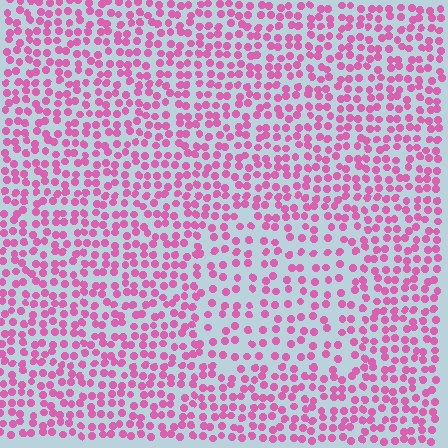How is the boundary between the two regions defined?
The boundary is defined by a change in element density (approximately 1.6x ratio). All elements are the same color, size, and shape.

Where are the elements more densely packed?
The elements are more densely packed outside the rectangle boundary.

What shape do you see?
I see a rectangle.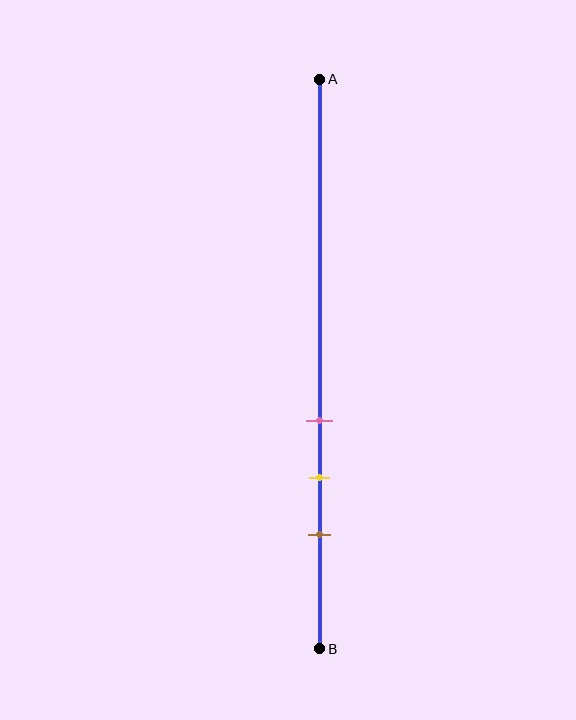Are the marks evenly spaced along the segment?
Yes, the marks are approximately evenly spaced.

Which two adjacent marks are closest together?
The pink and yellow marks are the closest adjacent pair.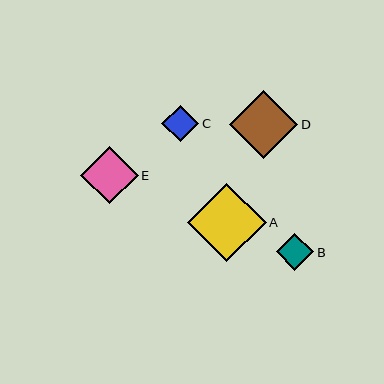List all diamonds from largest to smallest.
From largest to smallest: A, D, E, B, C.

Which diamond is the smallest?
Diamond C is the smallest with a size of approximately 37 pixels.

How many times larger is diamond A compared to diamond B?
Diamond A is approximately 2.1 times the size of diamond B.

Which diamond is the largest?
Diamond A is the largest with a size of approximately 79 pixels.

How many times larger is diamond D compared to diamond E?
Diamond D is approximately 1.2 times the size of diamond E.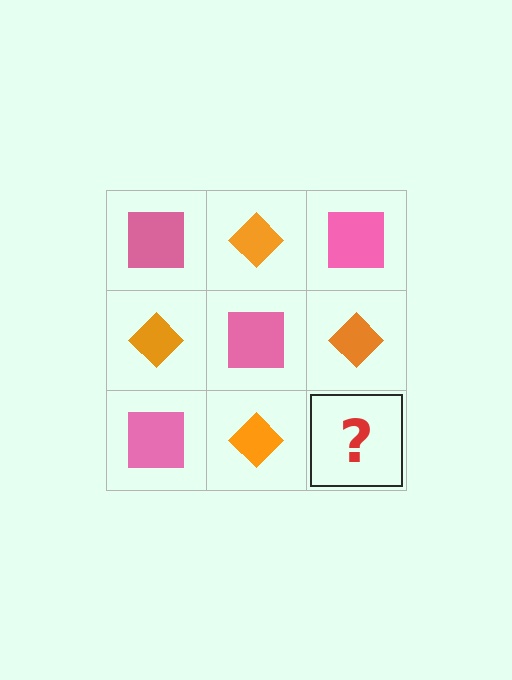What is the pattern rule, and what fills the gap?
The rule is that it alternates pink square and orange diamond in a checkerboard pattern. The gap should be filled with a pink square.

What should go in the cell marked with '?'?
The missing cell should contain a pink square.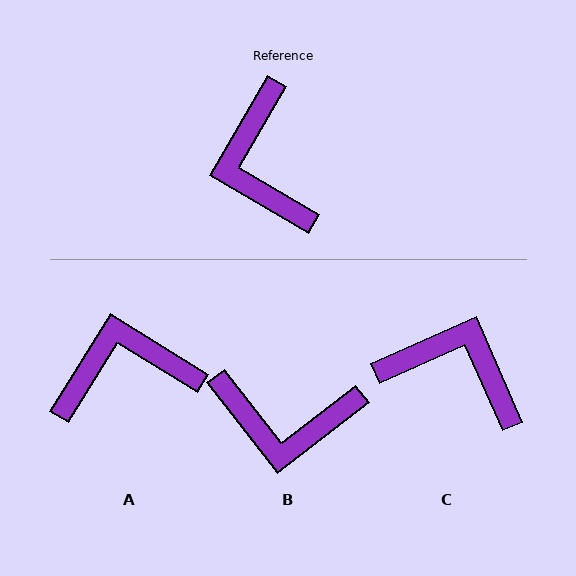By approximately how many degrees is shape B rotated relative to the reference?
Approximately 68 degrees counter-clockwise.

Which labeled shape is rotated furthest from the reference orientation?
C, about 126 degrees away.